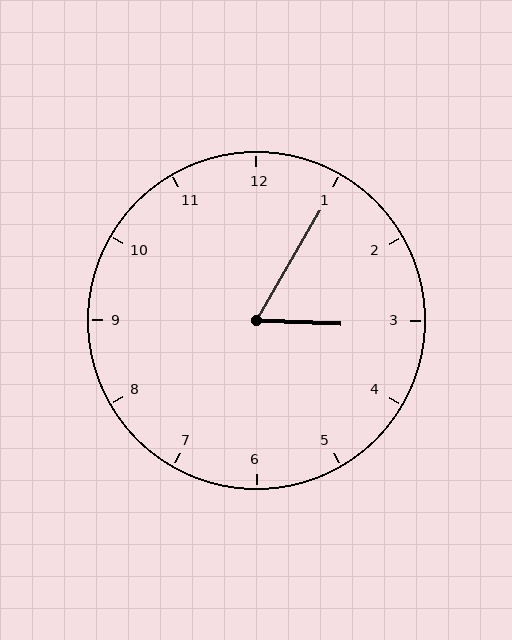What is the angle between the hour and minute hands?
Approximately 62 degrees.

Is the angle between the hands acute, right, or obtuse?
It is acute.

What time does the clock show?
3:05.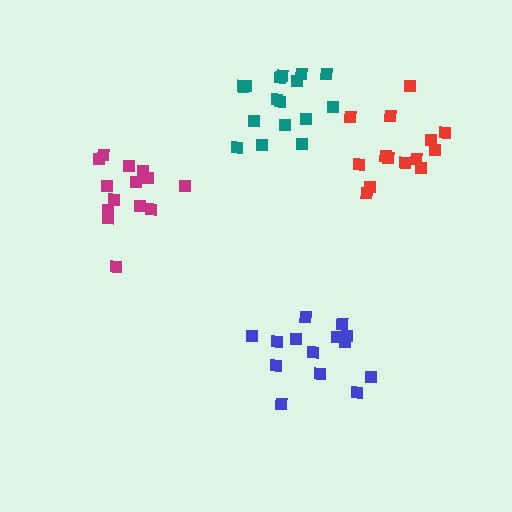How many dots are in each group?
Group 1: 14 dots, Group 2: 14 dots, Group 3: 14 dots, Group 4: 16 dots (58 total).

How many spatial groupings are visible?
There are 4 spatial groupings.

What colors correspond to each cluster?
The clusters are colored: magenta, blue, red, teal.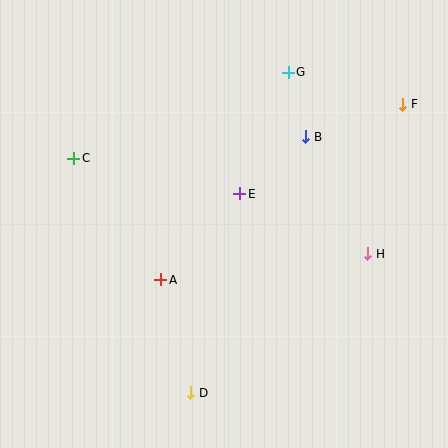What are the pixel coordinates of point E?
Point E is at (240, 194).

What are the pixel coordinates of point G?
Point G is at (288, 72).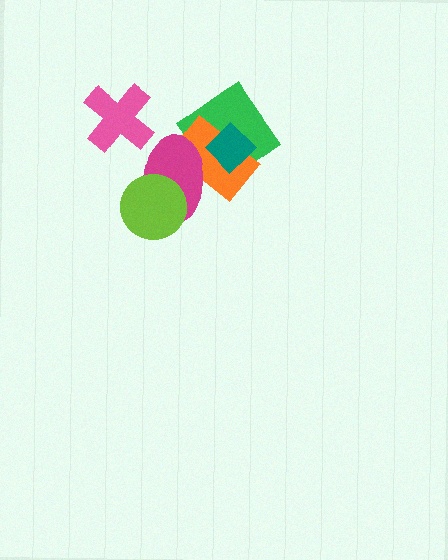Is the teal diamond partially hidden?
No, no other shape covers it.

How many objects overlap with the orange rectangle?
3 objects overlap with the orange rectangle.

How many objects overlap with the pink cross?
0 objects overlap with the pink cross.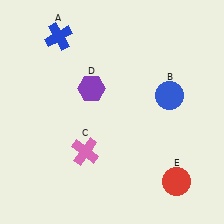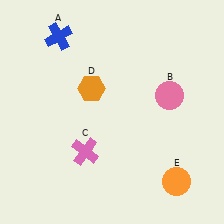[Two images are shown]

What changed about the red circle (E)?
In Image 1, E is red. In Image 2, it changed to orange.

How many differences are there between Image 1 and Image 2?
There are 3 differences between the two images.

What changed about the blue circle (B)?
In Image 1, B is blue. In Image 2, it changed to pink.